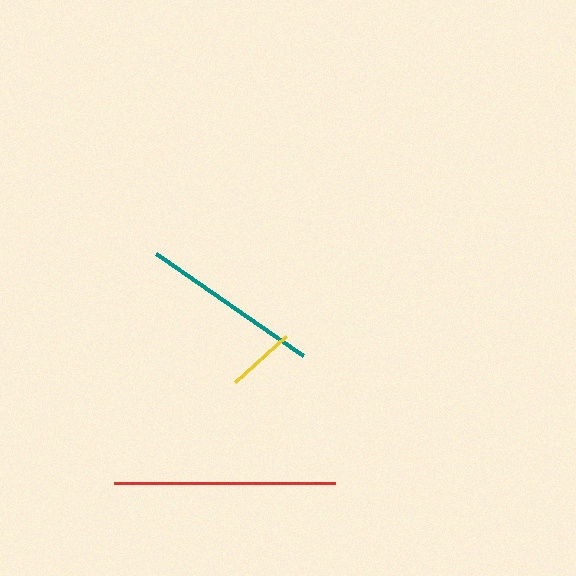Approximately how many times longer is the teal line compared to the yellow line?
The teal line is approximately 2.6 times the length of the yellow line.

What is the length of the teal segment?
The teal segment is approximately 179 pixels long.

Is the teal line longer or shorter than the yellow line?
The teal line is longer than the yellow line.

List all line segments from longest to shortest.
From longest to shortest: red, teal, yellow.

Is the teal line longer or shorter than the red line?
The red line is longer than the teal line.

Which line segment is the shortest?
The yellow line is the shortest at approximately 69 pixels.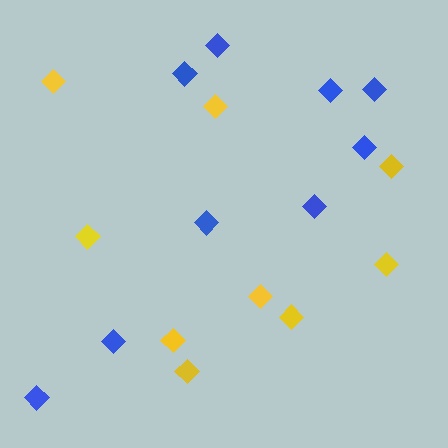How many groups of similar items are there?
There are 2 groups: one group of yellow diamonds (9) and one group of blue diamonds (9).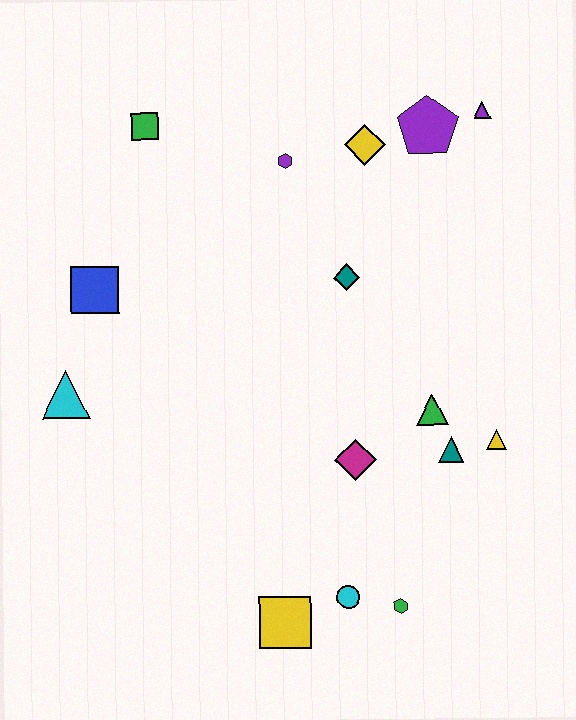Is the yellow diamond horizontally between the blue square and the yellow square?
No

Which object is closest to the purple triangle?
The purple pentagon is closest to the purple triangle.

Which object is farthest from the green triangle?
The green square is farthest from the green triangle.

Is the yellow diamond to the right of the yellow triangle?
No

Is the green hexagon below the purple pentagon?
Yes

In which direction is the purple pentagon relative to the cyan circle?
The purple pentagon is above the cyan circle.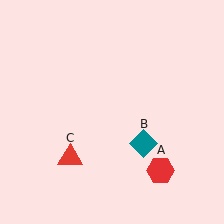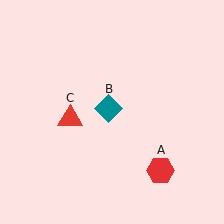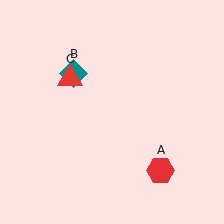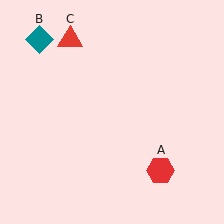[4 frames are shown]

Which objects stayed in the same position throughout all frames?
Red hexagon (object A) remained stationary.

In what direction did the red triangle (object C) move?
The red triangle (object C) moved up.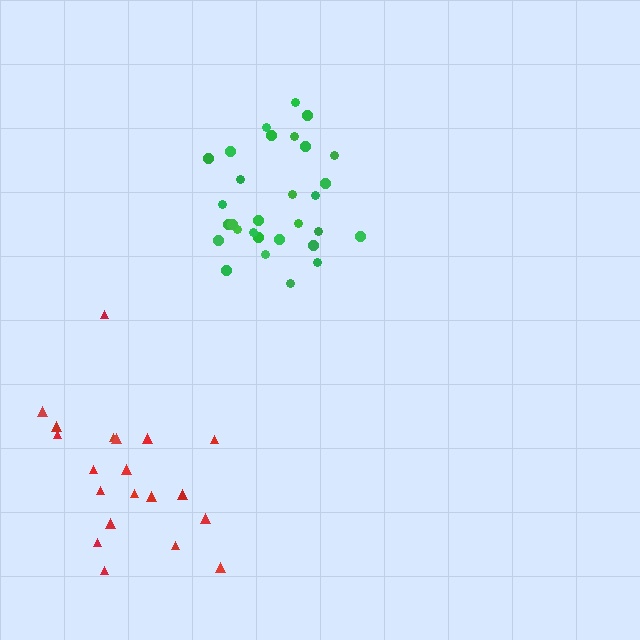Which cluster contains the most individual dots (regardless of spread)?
Green (30).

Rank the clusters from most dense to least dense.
green, red.